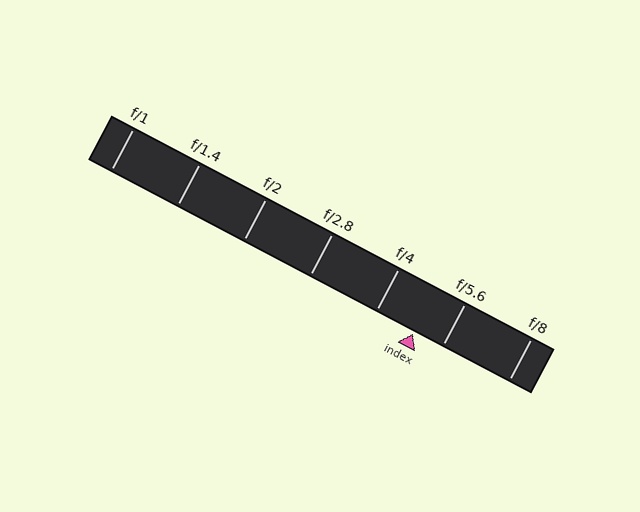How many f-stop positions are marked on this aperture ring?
There are 7 f-stop positions marked.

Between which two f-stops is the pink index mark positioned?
The index mark is between f/4 and f/5.6.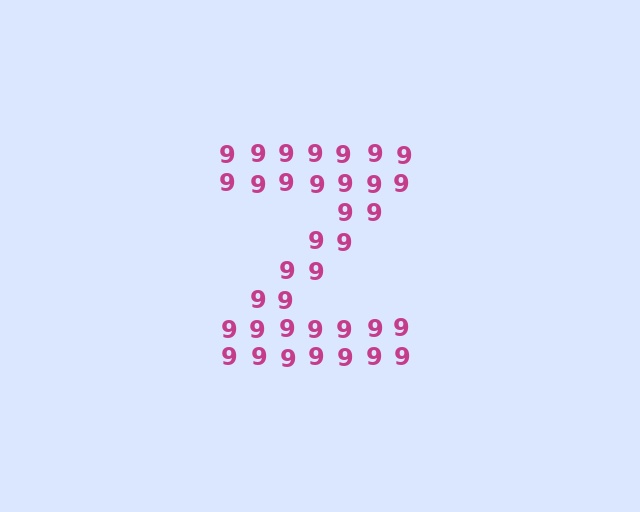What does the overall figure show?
The overall figure shows the letter Z.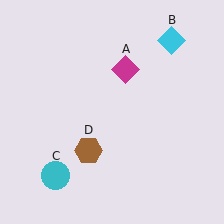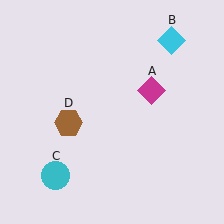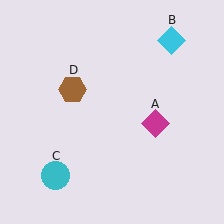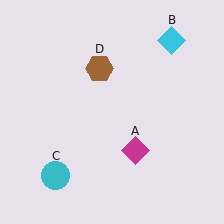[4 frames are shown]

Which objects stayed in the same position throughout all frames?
Cyan diamond (object B) and cyan circle (object C) remained stationary.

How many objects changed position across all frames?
2 objects changed position: magenta diamond (object A), brown hexagon (object D).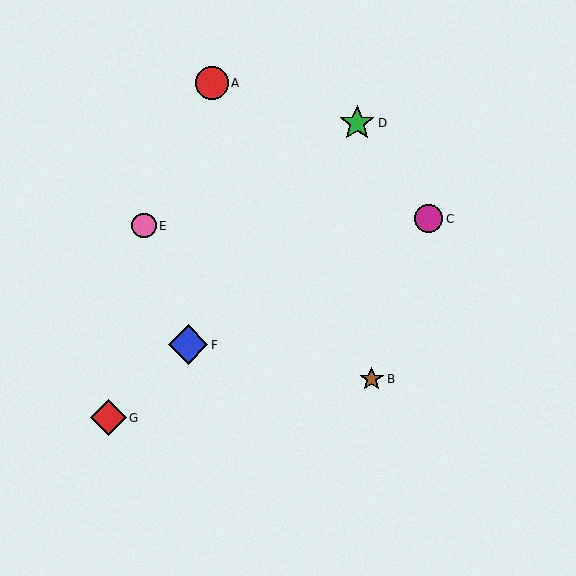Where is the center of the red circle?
The center of the red circle is at (212, 83).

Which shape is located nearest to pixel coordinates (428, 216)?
The magenta circle (labeled C) at (429, 219) is nearest to that location.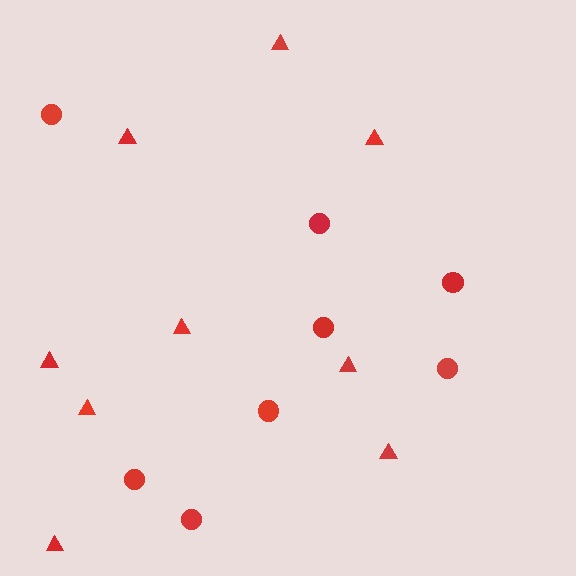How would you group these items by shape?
There are 2 groups: one group of circles (8) and one group of triangles (9).